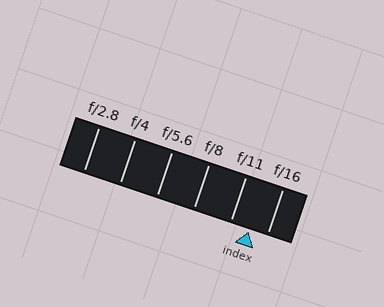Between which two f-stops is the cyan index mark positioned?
The index mark is between f/11 and f/16.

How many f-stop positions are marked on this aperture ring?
There are 6 f-stop positions marked.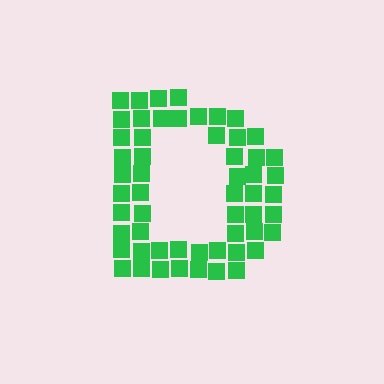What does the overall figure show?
The overall figure shows the letter D.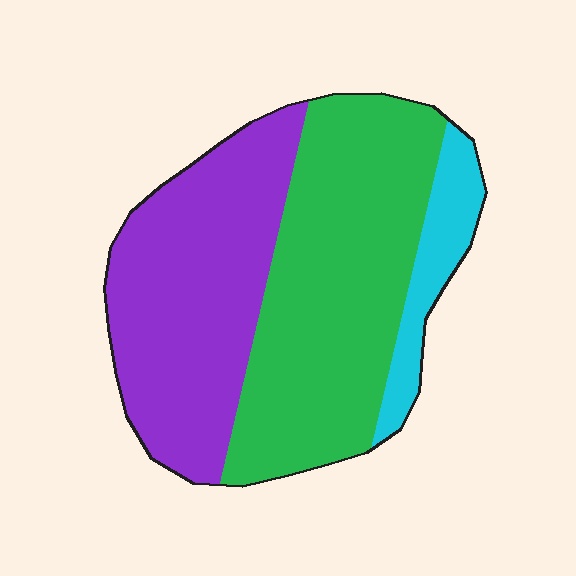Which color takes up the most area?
Green, at roughly 50%.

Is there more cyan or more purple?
Purple.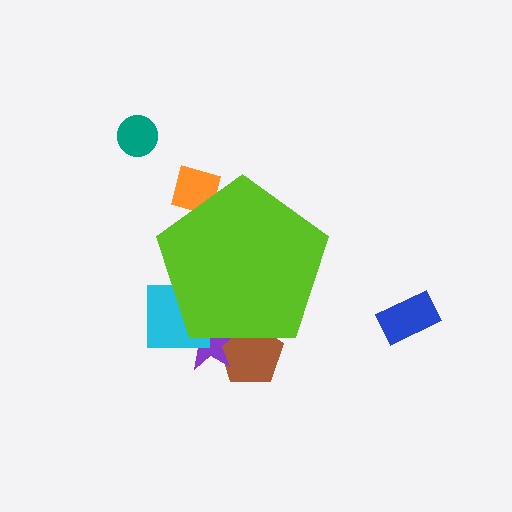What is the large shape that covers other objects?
A lime pentagon.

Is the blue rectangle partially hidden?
No, the blue rectangle is fully visible.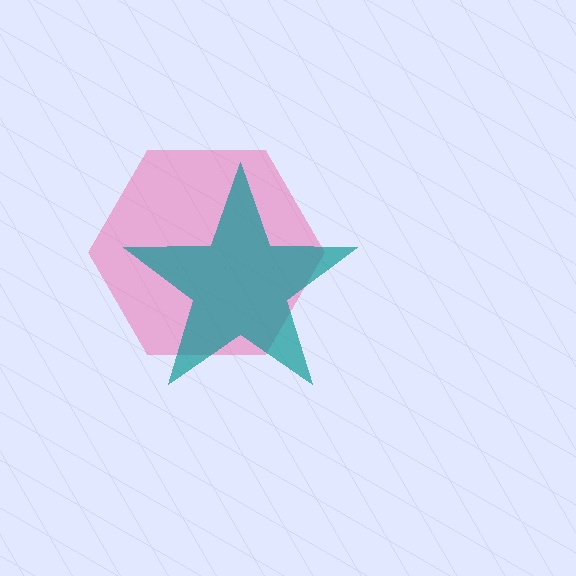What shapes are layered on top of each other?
The layered shapes are: a pink hexagon, a teal star.